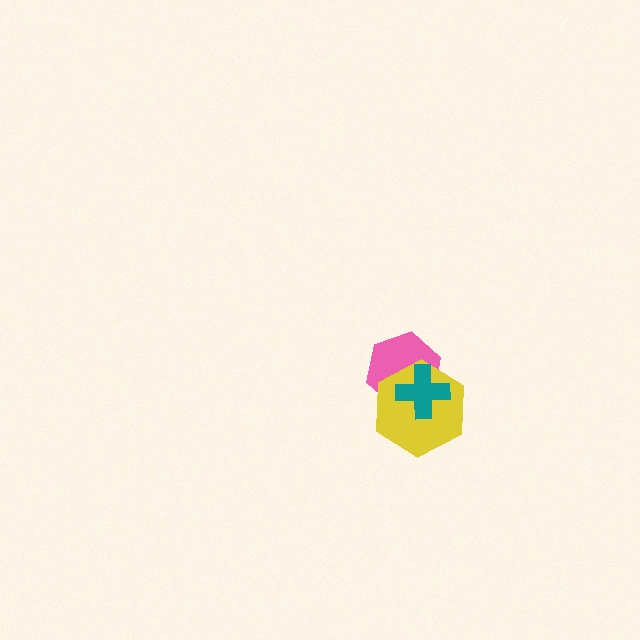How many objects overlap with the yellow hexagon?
2 objects overlap with the yellow hexagon.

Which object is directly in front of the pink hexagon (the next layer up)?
The yellow hexagon is directly in front of the pink hexagon.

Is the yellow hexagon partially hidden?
Yes, it is partially covered by another shape.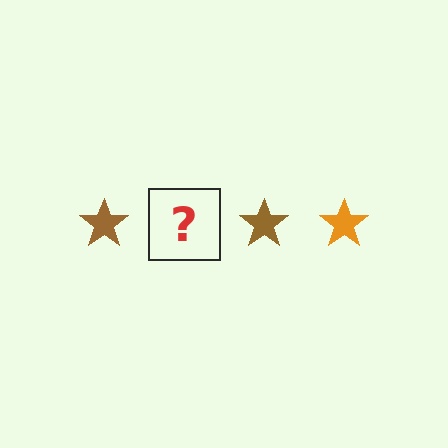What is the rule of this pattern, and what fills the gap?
The rule is that the pattern cycles through brown, orange stars. The gap should be filled with an orange star.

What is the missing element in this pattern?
The missing element is an orange star.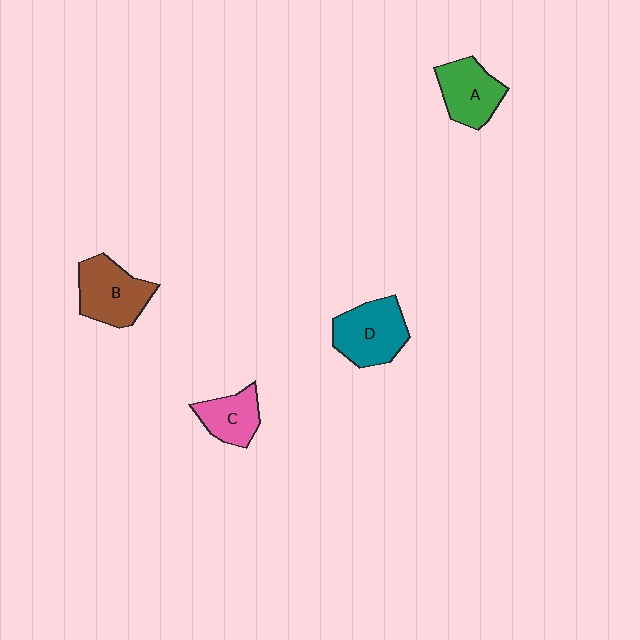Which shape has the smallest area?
Shape C (pink).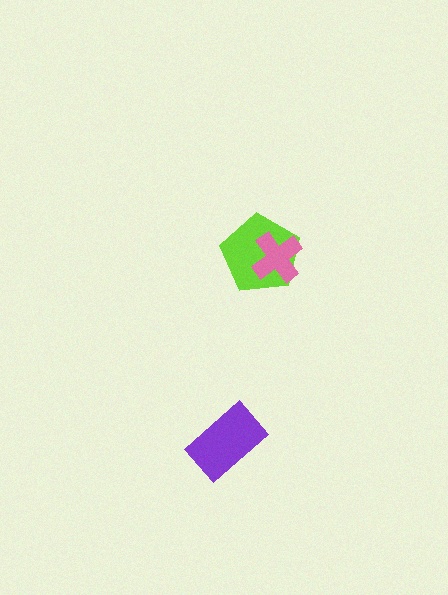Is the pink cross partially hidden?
No, no other shape covers it.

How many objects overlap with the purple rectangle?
0 objects overlap with the purple rectangle.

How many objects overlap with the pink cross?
1 object overlaps with the pink cross.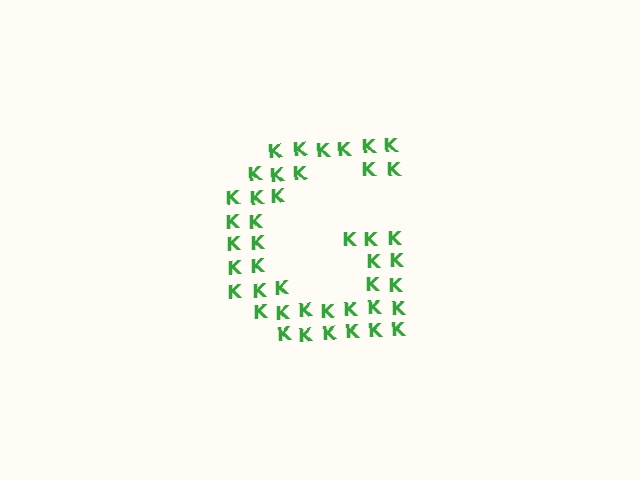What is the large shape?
The large shape is the letter G.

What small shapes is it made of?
It is made of small letter K's.